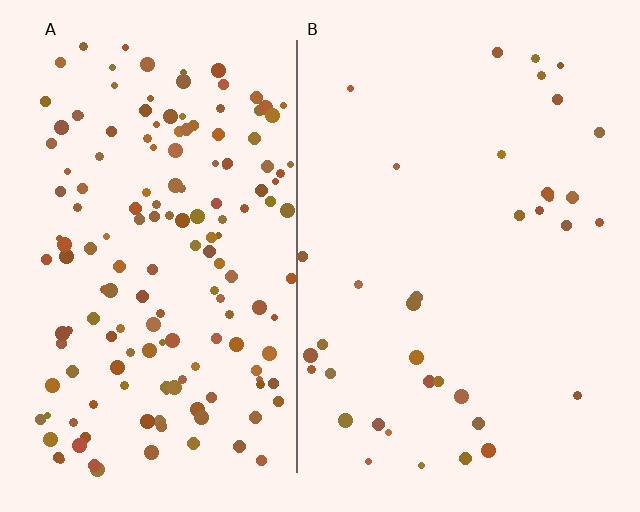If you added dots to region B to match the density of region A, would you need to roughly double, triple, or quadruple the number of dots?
Approximately quadruple.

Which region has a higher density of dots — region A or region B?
A (the left).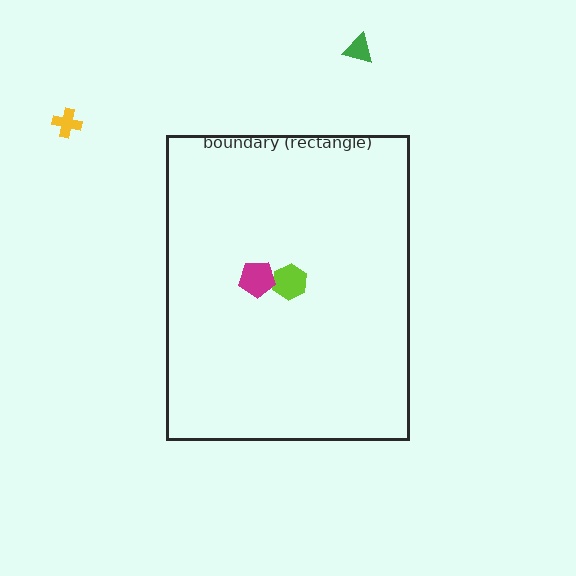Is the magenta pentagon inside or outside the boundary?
Inside.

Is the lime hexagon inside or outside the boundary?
Inside.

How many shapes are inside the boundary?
2 inside, 2 outside.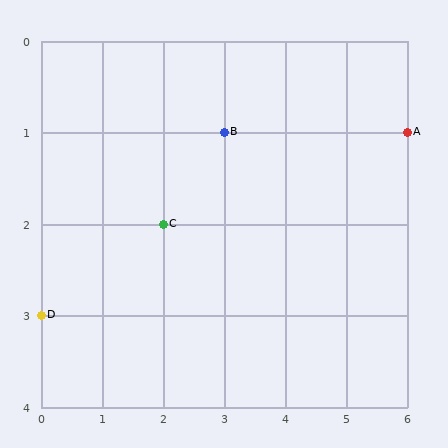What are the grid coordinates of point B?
Point B is at grid coordinates (3, 1).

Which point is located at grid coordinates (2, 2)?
Point C is at (2, 2).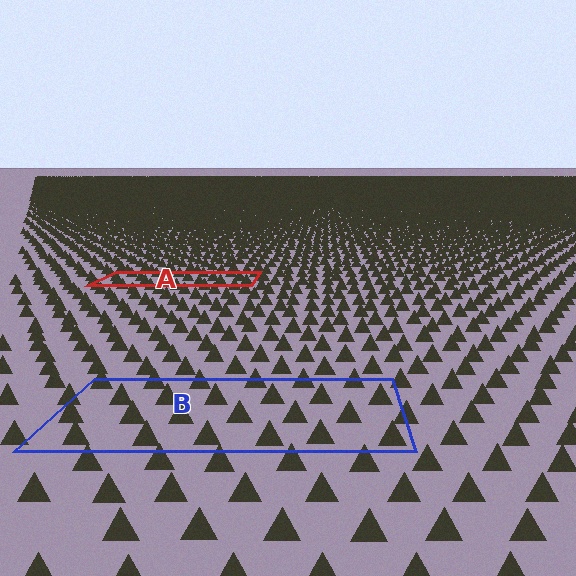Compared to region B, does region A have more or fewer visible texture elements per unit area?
Region A has more texture elements per unit area — they are packed more densely because it is farther away.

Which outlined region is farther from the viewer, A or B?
Region A is farther from the viewer — the texture elements inside it appear smaller and more densely packed.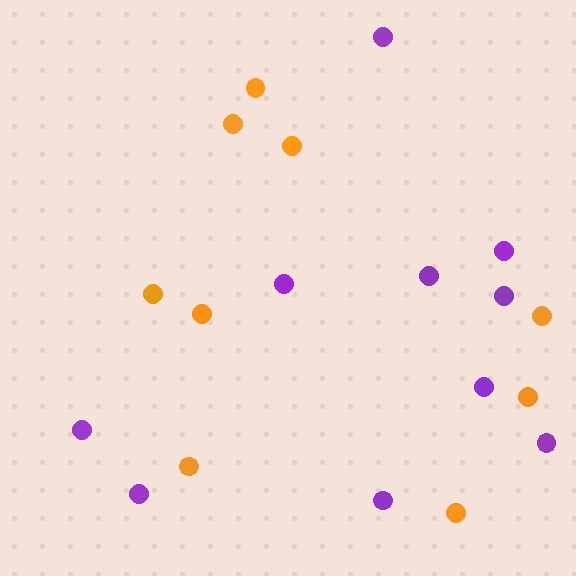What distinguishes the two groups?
There are 2 groups: one group of orange circles (9) and one group of purple circles (10).